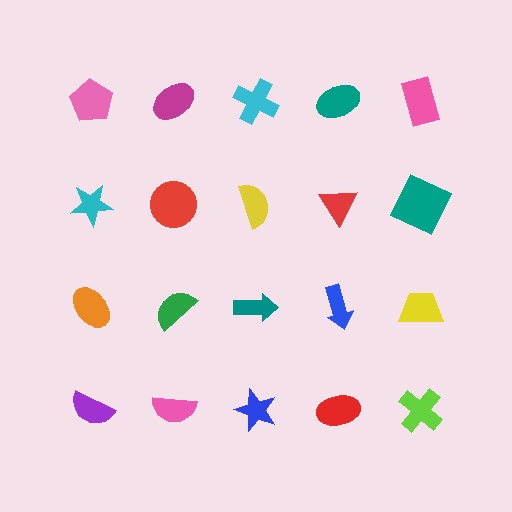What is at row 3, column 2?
A green semicircle.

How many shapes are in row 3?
5 shapes.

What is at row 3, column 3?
A teal arrow.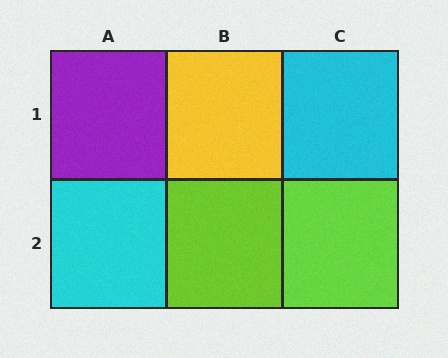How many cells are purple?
1 cell is purple.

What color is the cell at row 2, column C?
Lime.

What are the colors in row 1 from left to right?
Purple, yellow, cyan.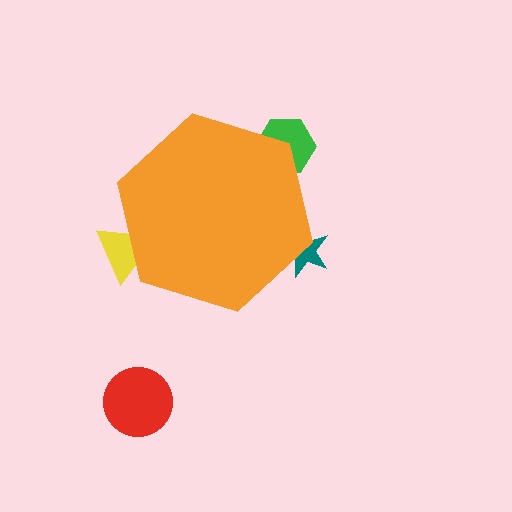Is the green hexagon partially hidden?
Yes, the green hexagon is partially hidden behind the orange hexagon.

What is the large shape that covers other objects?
An orange hexagon.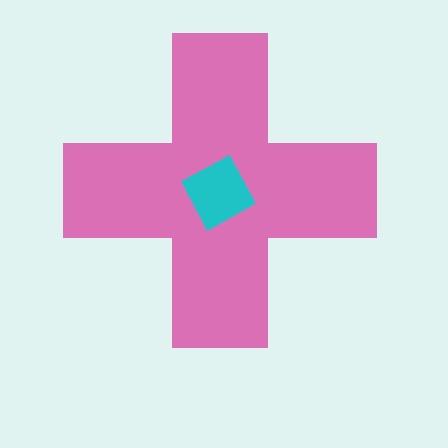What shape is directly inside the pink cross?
The cyan diamond.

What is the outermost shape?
The pink cross.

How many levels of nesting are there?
2.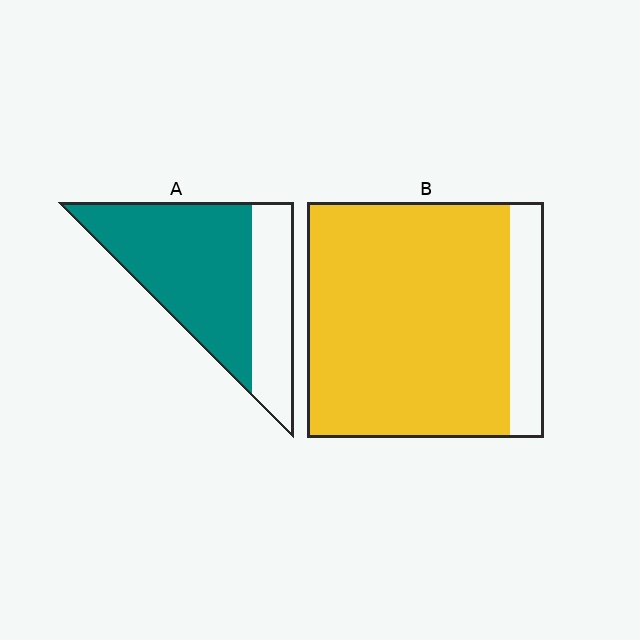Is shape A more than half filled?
Yes.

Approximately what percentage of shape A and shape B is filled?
A is approximately 70% and B is approximately 85%.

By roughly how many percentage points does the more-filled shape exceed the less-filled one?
By roughly 20 percentage points (B over A).